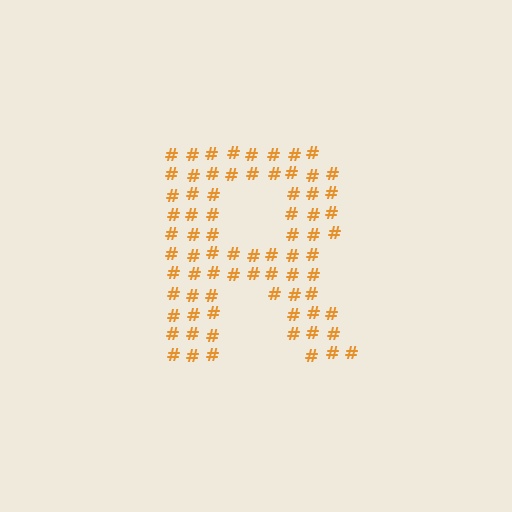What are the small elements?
The small elements are hash symbols.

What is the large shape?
The large shape is the letter R.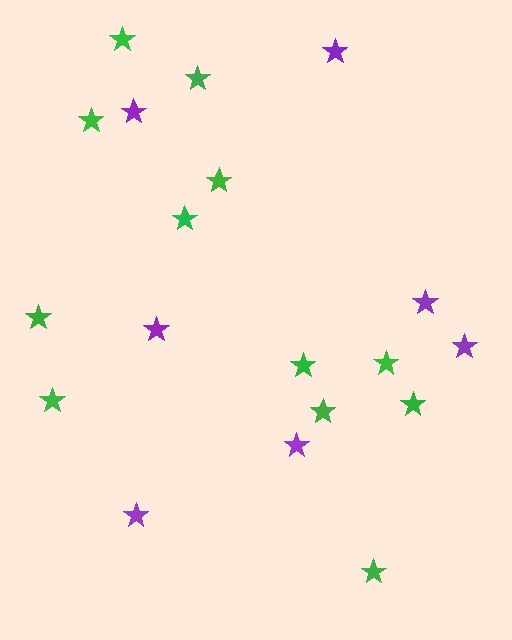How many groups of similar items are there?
There are 2 groups: one group of green stars (12) and one group of purple stars (7).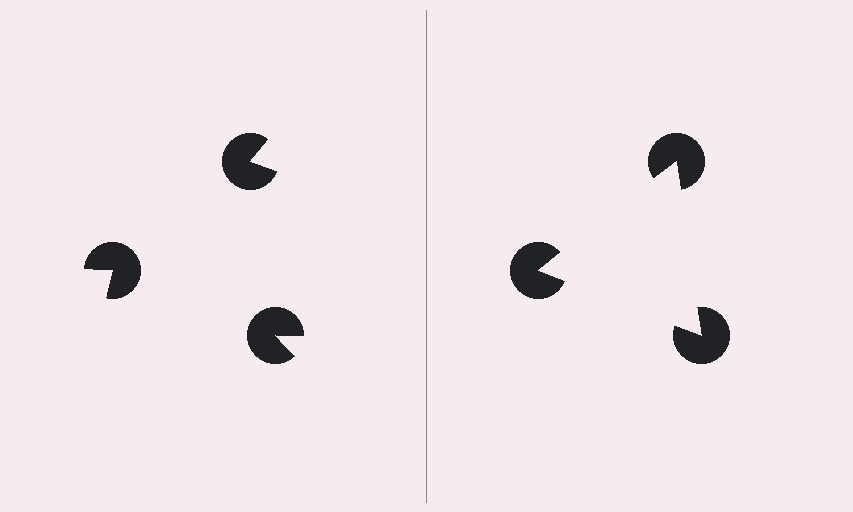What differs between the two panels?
The pac-man discs are positioned identically on both sides; only the wedge orientations differ. On the right they align to a triangle; on the left they are misaligned.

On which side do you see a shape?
An illusory triangle appears on the right side. On the left side the wedge cuts are rotated, so no coherent shape forms.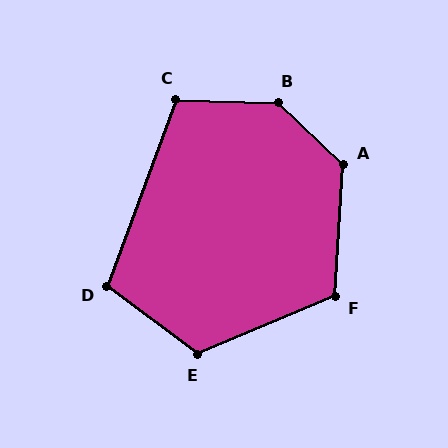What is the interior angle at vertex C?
Approximately 109 degrees (obtuse).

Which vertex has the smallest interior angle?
D, at approximately 106 degrees.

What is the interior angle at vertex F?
Approximately 116 degrees (obtuse).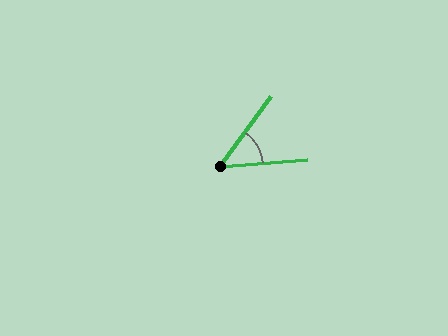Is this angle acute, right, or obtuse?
It is acute.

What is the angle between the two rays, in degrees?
Approximately 49 degrees.